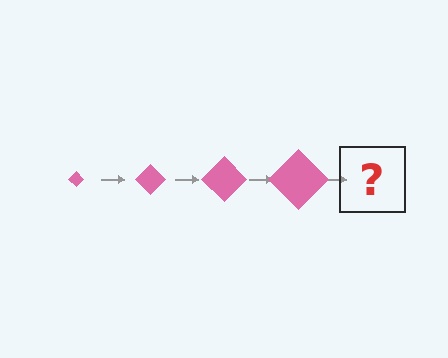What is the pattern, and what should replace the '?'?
The pattern is that the diamond gets progressively larger each step. The '?' should be a pink diamond, larger than the previous one.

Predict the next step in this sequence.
The next step is a pink diamond, larger than the previous one.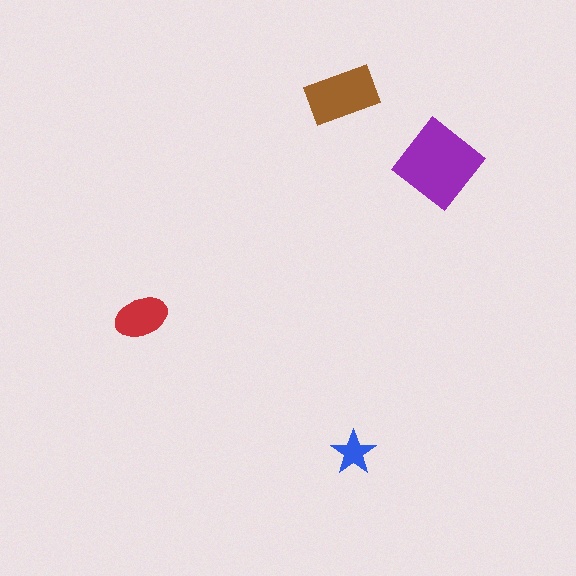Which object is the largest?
The purple diamond.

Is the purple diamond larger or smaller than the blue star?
Larger.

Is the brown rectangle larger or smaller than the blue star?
Larger.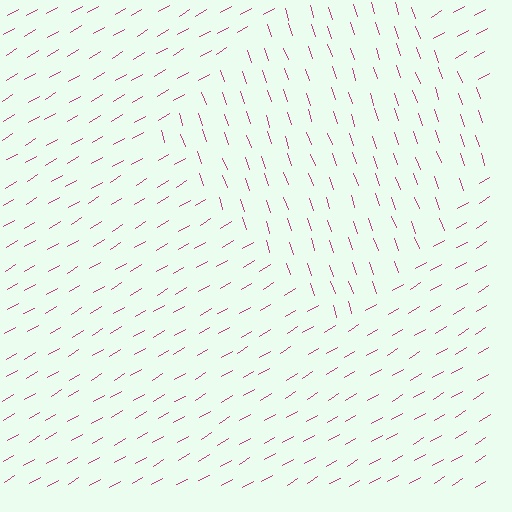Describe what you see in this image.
The image is filled with small magenta line segments. A diamond region in the image has lines oriented differently from the surrounding lines, creating a visible texture boundary.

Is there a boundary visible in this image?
Yes, there is a texture boundary formed by a change in line orientation.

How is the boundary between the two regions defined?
The boundary is defined purely by a change in line orientation (approximately 78 degrees difference). All lines are the same color and thickness.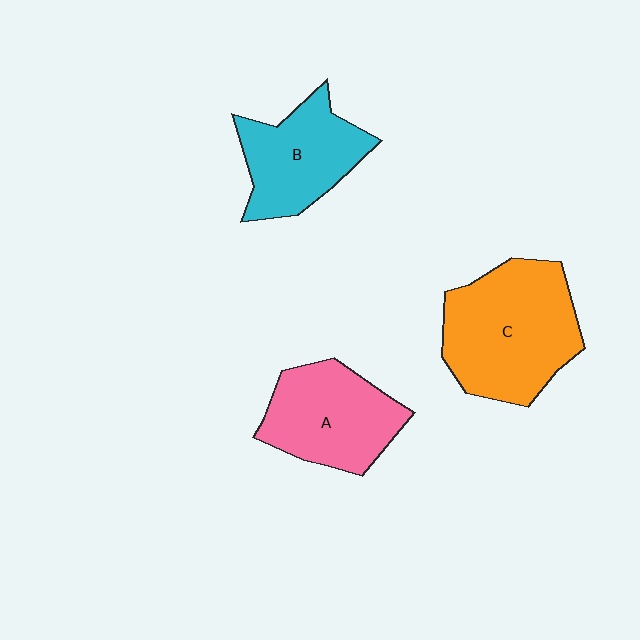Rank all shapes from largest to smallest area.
From largest to smallest: C (orange), A (pink), B (cyan).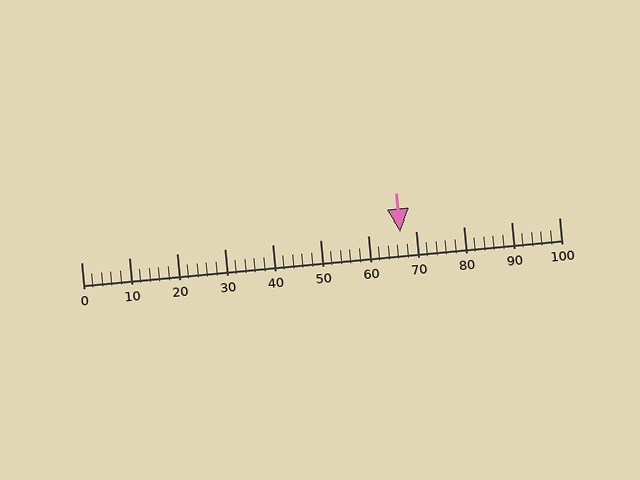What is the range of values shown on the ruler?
The ruler shows values from 0 to 100.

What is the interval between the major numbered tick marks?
The major tick marks are spaced 10 units apart.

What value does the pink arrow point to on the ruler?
The pink arrow points to approximately 67.